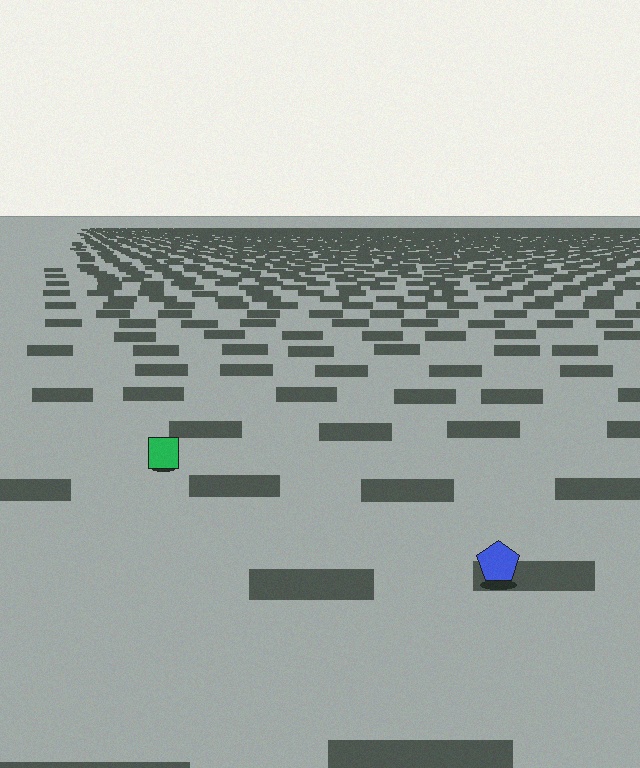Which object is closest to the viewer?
The blue pentagon is closest. The texture marks near it are larger and more spread out.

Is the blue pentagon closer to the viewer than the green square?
Yes. The blue pentagon is closer — you can tell from the texture gradient: the ground texture is coarser near it.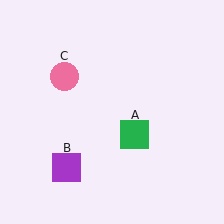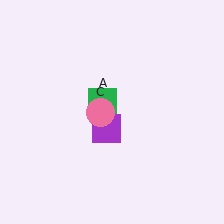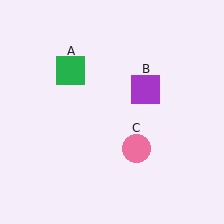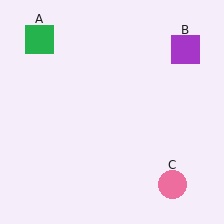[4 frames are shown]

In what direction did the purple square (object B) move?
The purple square (object B) moved up and to the right.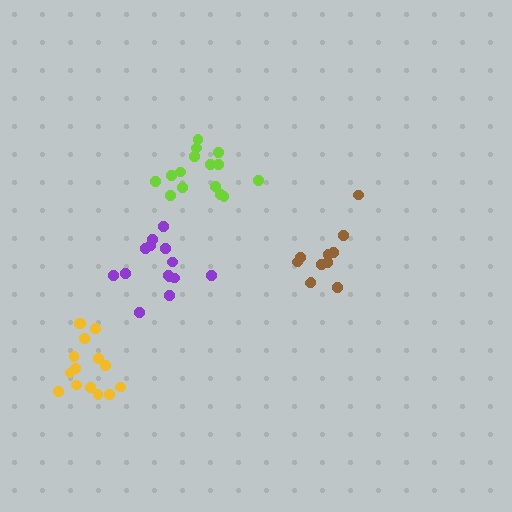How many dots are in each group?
Group 1: 15 dots, Group 2: 11 dots, Group 3: 14 dots, Group 4: 15 dots (55 total).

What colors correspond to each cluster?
The clusters are colored: yellow, brown, purple, lime.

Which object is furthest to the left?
The yellow cluster is leftmost.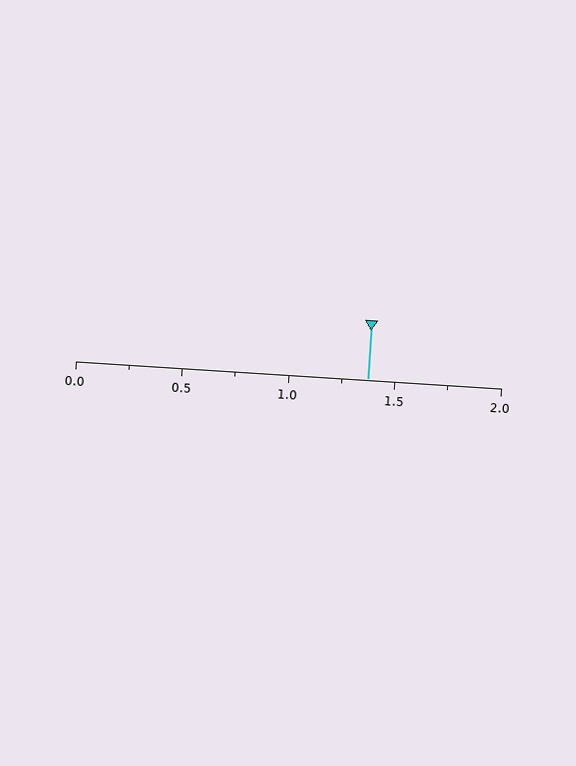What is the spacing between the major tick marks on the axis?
The major ticks are spaced 0.5 apart.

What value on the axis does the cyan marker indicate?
The marker indicates approximately 1.38.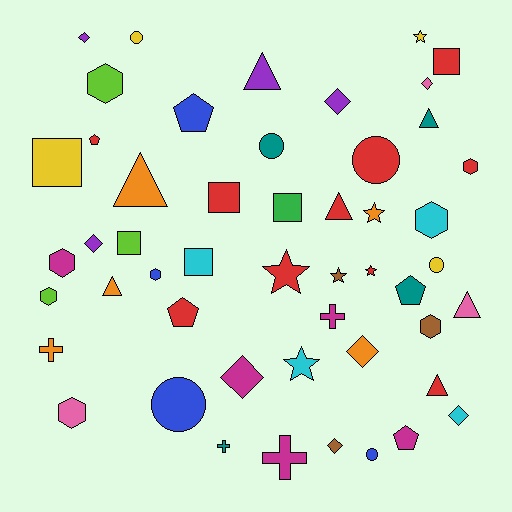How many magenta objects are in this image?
There are 5 magenta objects.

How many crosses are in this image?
There are 4 crosses.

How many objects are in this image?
There are 50 objects.